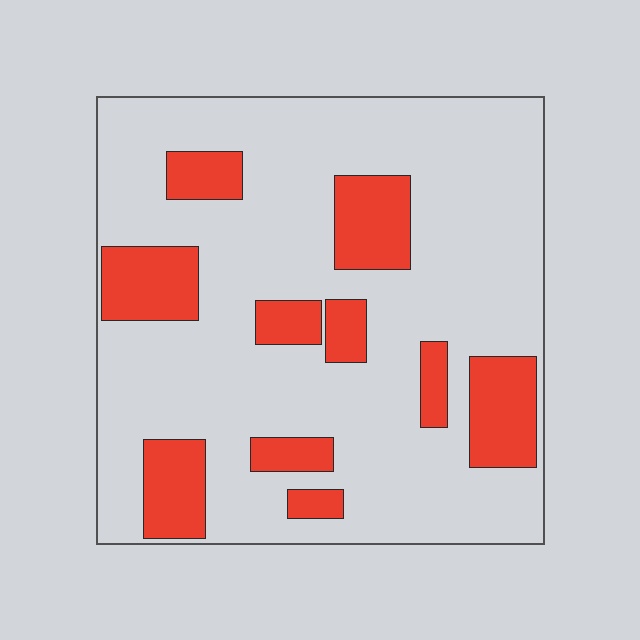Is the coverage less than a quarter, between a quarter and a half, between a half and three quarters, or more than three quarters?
Less than a quarter.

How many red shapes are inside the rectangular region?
10.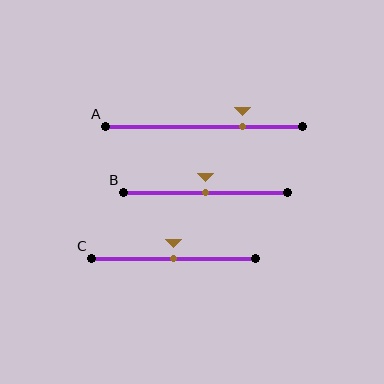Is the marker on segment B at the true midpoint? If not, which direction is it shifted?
Yes, the marker on segment B is at the true midpoint.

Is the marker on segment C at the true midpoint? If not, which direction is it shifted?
Yes, the marker on segment C is at the true midpoint.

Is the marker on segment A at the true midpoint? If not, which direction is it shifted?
No, the marker on segment A is shifted to the right by about 20% of the segment length.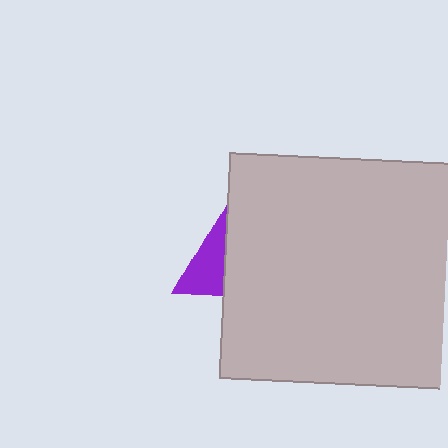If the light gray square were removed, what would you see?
You would see the complete purple triangle.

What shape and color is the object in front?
The object in front is a light gray square.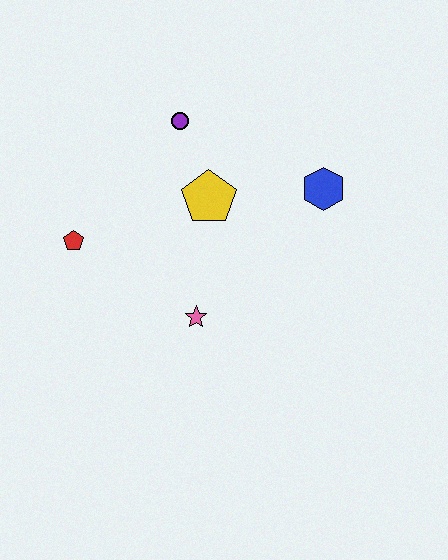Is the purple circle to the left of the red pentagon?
No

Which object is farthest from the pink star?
The purple circle is farthest from the pink star.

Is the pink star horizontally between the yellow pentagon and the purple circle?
Yes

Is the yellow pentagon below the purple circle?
Yes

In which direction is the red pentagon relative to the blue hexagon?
The red pentagon is to the left of the blue hexagon.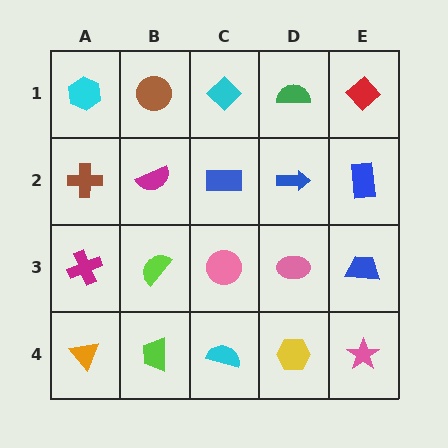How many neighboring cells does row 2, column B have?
4.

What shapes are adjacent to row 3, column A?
A brown cross (row 2, column A), an orange triangle (row 4, column A), a lime semicircle (row 3, column B).